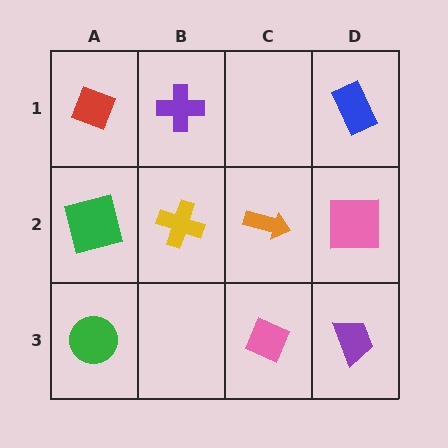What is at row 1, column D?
A blue rectangle.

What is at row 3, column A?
A green circle.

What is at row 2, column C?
An orange arrow.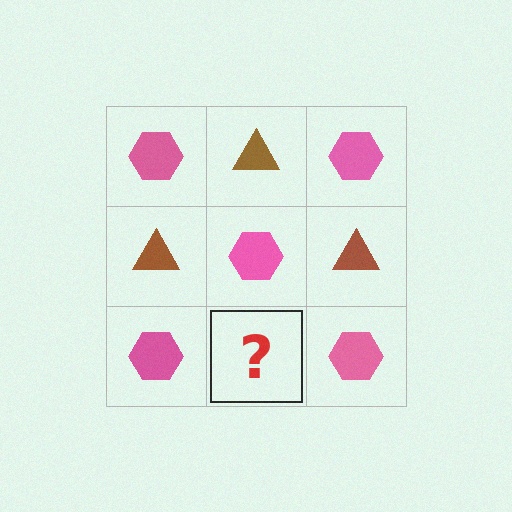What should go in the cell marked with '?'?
The missing cell should contain a brown triangle.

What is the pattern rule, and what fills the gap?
The rule is that it alternates pink hexagon and brown triangle in a checkerboard pattern. The gap should be filled with a brown triangle.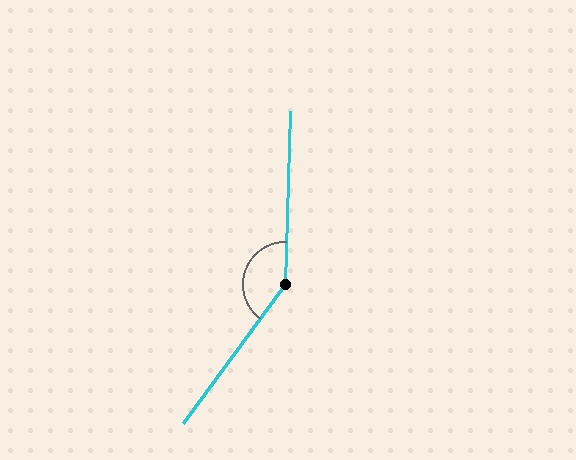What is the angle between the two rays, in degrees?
Approximately 145 degrees.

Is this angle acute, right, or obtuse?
It is obtuse.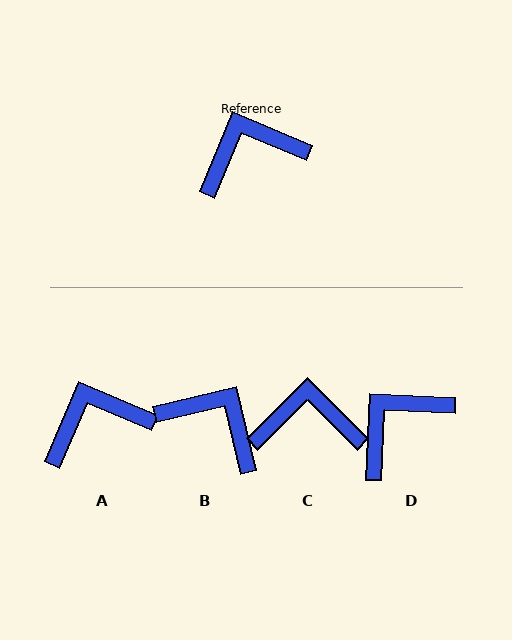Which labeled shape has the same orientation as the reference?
A.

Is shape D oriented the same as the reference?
No, it is off by about 20 degrees.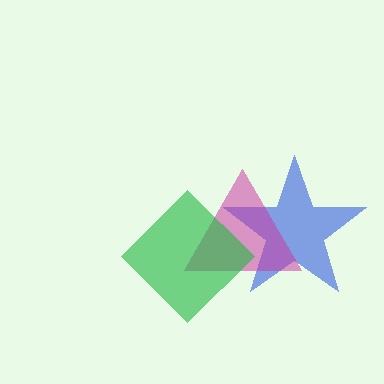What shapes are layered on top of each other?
The layered shapes are: a blue star, a magenta triangle, a green diamond.